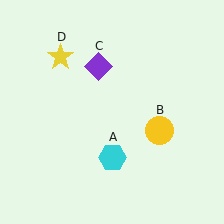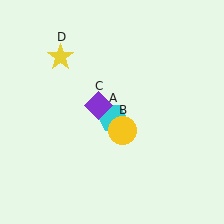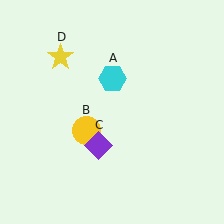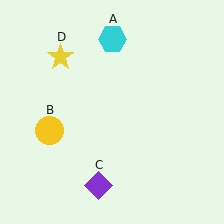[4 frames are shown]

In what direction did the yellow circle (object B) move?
The yellow circle (object B) moved left.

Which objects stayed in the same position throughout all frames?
Yellow star (object D) remained stationary.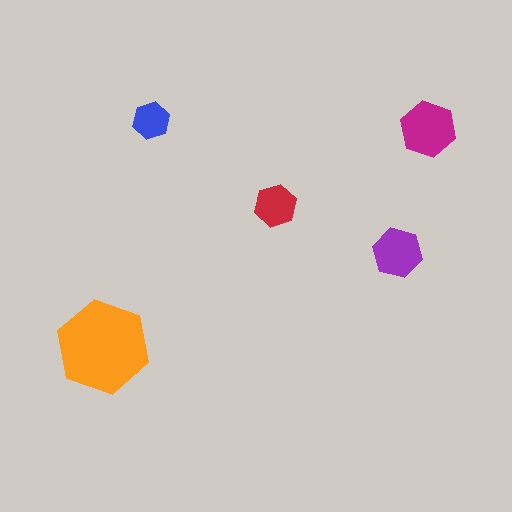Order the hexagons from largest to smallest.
the orange one, the magenta one, the purple one, the red one, the blue one.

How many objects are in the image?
There are 5 objects in the image.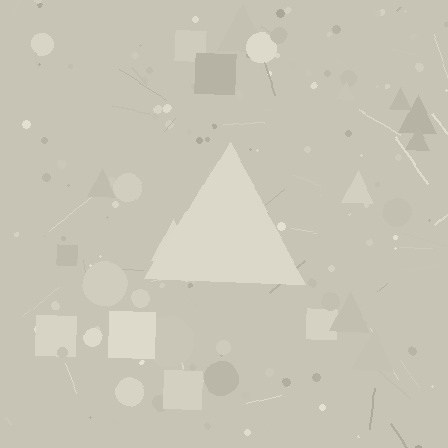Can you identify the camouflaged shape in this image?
The camouflaged shape is a triangle.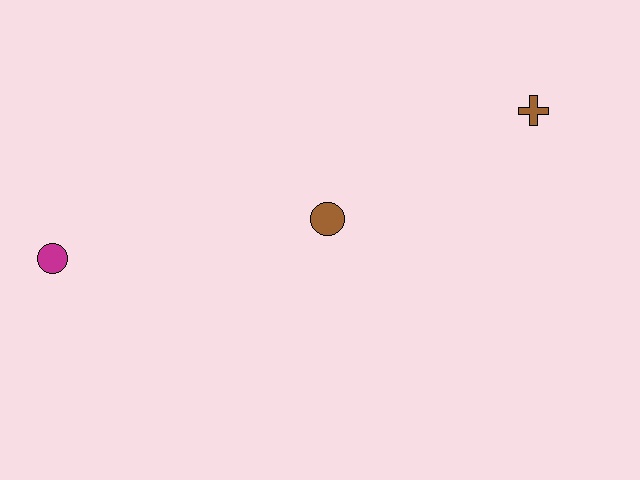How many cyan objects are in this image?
There are no cyan objects.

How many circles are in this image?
There are 2 circles.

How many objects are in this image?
There are 3 objects.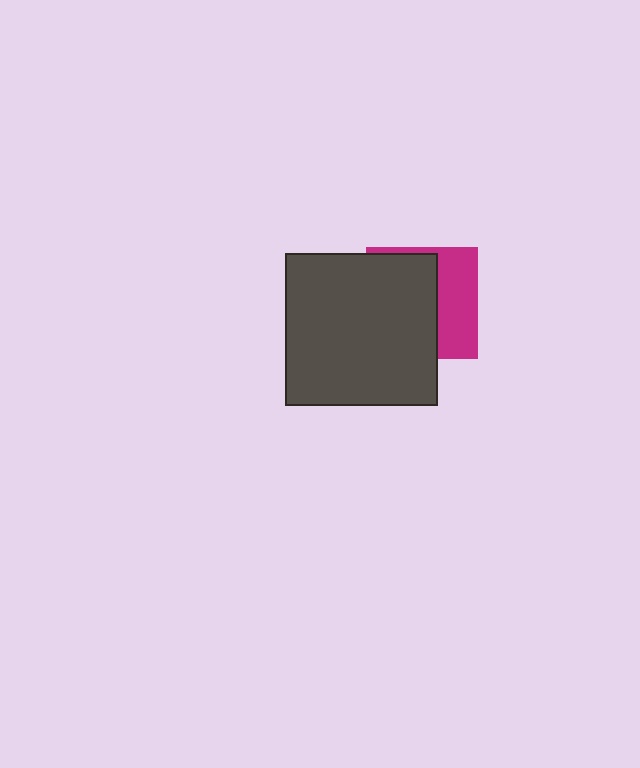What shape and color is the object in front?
The object in front is a dark gray square.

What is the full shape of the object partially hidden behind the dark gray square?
The partially hidden object is a magenta square.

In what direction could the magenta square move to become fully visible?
The magenta square could move right. That would shift it out from behind the dark gray square entirely.